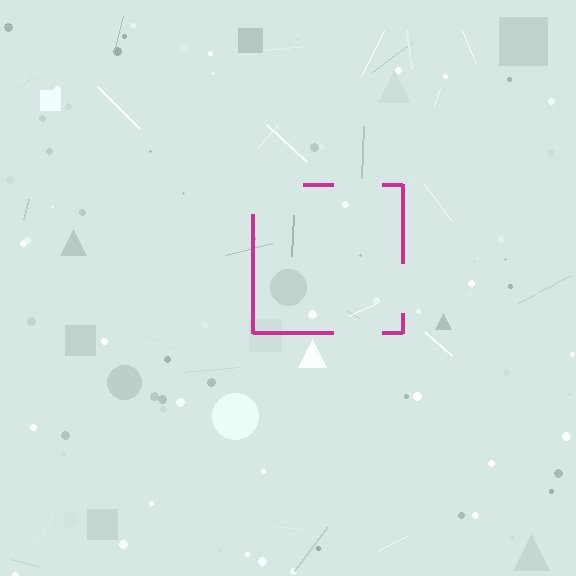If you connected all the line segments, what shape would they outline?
They would outline a square.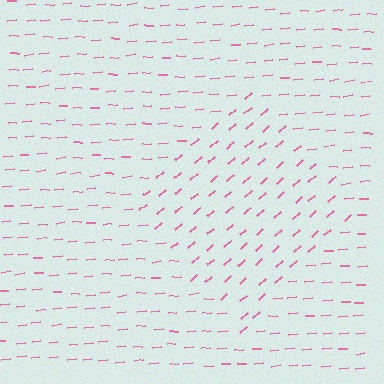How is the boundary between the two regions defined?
The boundary is defined purely by a change in line orientation (approximately 35 degrees difference). All lines are the same color and thickness.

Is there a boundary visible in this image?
Yes, there is a texture boundary formed by a change in line orientation.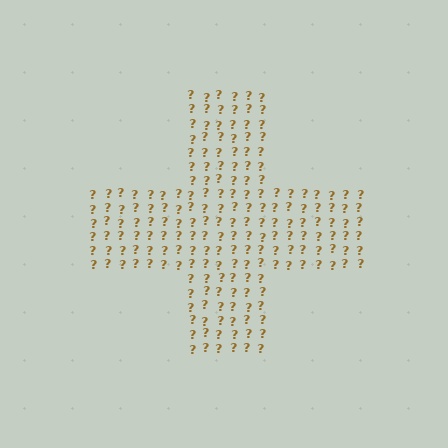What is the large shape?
The large shape is a cross.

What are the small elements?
The small elements are question marks.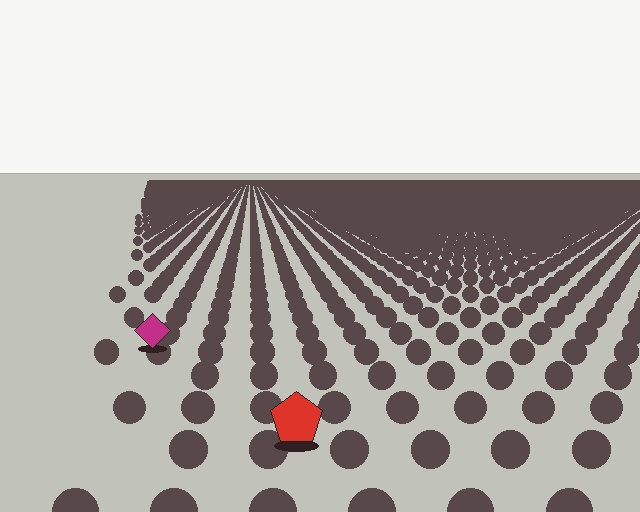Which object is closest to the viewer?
The red pentagon is closest. The texture marks near it are larger and more spread out.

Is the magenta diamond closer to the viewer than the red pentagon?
No. The red pentagon is closer — you can tell from the texture gradient: the ground texture is coarser near it.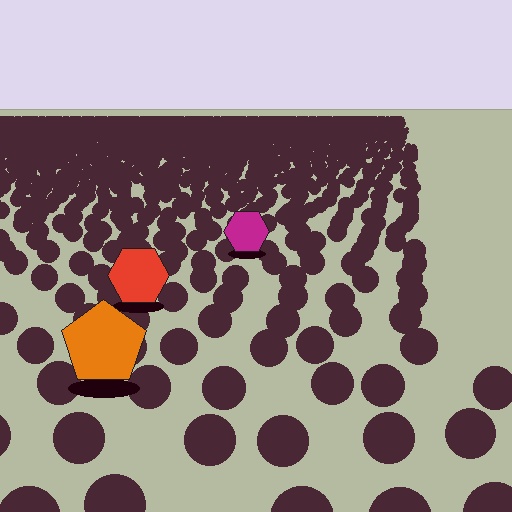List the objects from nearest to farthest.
From nearest to farthest: the orange pentagon, the red hexagon, the magenta hexagon.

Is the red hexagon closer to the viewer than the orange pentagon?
No. The orange pentagon is closer — you can tell from the texture gradient: the ground texture is coarser near it.